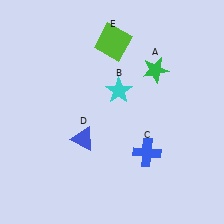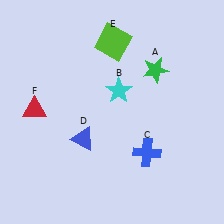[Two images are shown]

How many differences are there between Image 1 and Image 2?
There is 1 difference between the two images.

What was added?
A red triangle (F) was added in Image 2.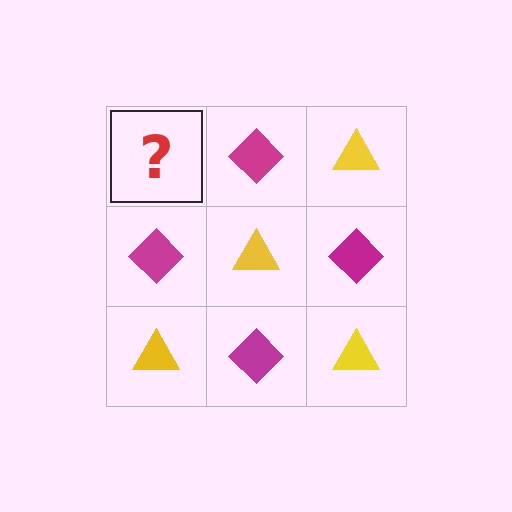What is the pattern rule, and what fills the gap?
The rule is that it alternates yellow triangle and magenta diamond in a checkerboard pattern. The gap should be filled with a yellow triangle.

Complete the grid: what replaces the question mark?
The question mark should be replaced with a yellow triangle.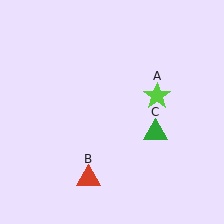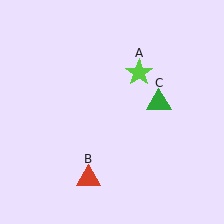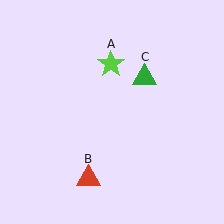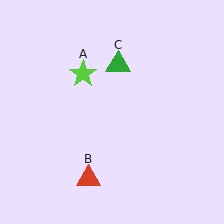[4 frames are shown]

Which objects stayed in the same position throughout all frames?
Red triangle (object B) remained stationary.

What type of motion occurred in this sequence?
The lime star (object A), green triangle (object C) rotated counterclockwise around the center of the scene.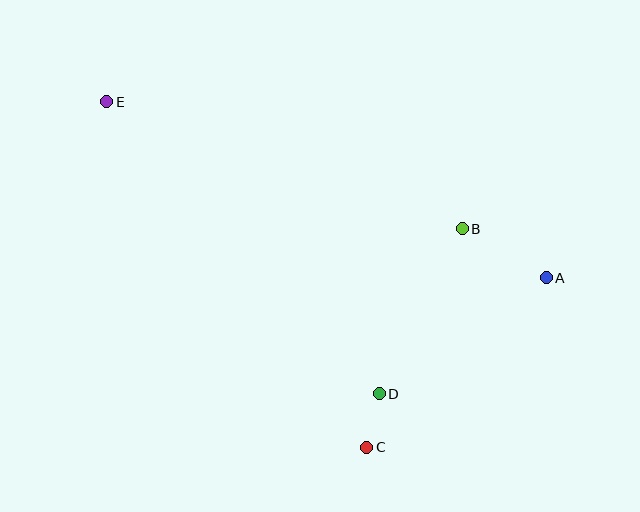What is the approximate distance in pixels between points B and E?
The distance between B and E is approximately 378 pixels.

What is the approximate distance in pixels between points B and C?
The distance between B and C is approximately 239 pixels.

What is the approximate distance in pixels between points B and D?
The distance between B and D is approximately 185 pixels.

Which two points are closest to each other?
Points C and D are closest to each other.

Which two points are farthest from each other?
Points A and E are farthest from each other.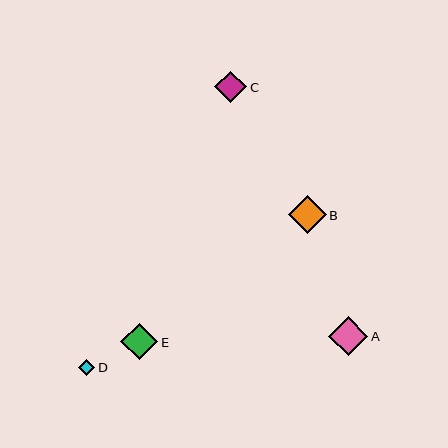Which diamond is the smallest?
Diamond D is the smallest with a size of approximately 16 pixels.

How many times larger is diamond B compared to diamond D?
Diamond B is approximately 2.4 times the size of diamond D.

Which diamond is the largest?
Diamond A is the largest with a size of approximately 39 pixels.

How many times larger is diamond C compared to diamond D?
Diamond C is approximately 2.0 times the size of diamond D.